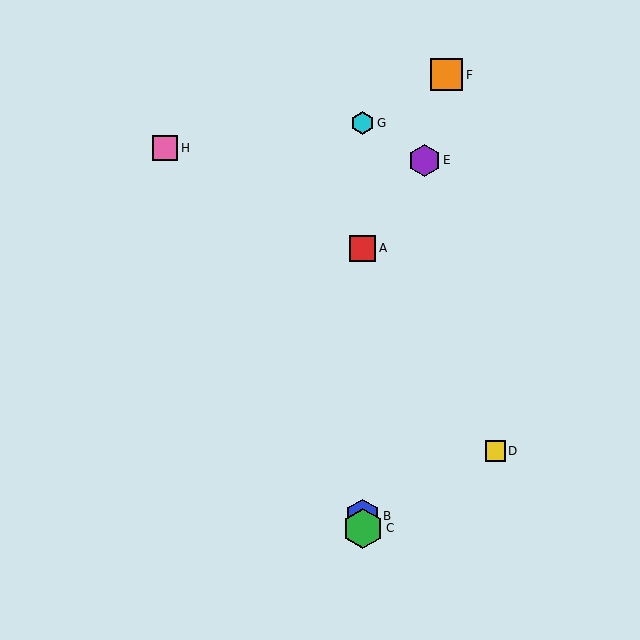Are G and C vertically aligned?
Yes, both are at x≈363.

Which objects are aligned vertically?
Objects A, B, C, G are aligned vertically.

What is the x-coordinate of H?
Object H is at x≈165.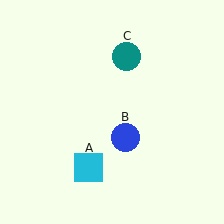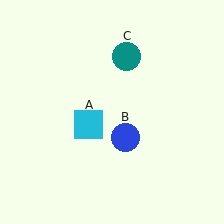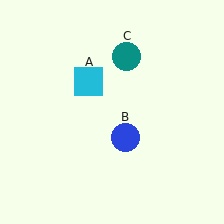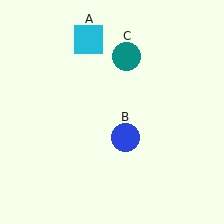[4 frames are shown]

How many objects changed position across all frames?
1 object changed position: cyan square (object A).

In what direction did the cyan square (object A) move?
The cyan square (object A) moved up.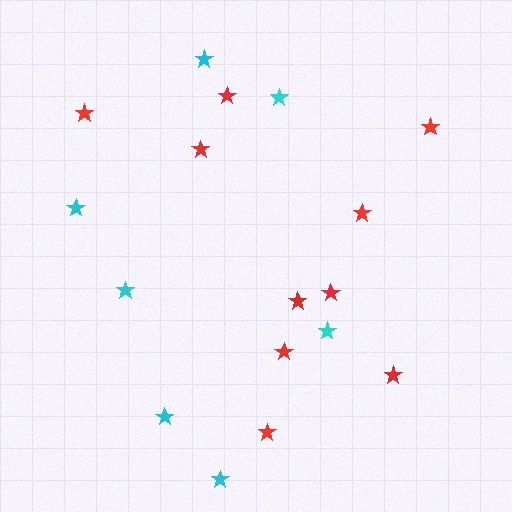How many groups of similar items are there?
There are 2 groups: one group of cyan stars (7) and one group of red stars (10).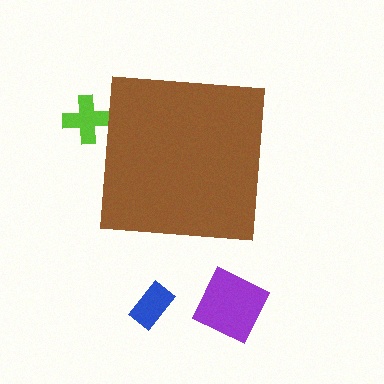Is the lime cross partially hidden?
Yes, the lime cross is partially hidden behind the brown square.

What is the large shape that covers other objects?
A brown square.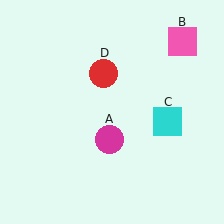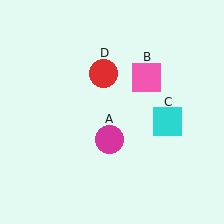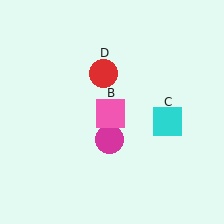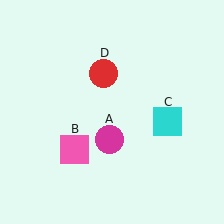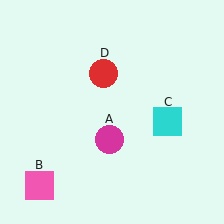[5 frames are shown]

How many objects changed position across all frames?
1 object changed position: pink square (object B).